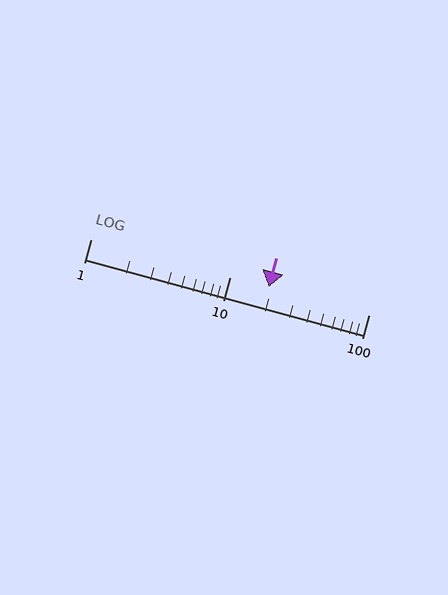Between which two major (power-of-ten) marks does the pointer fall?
The pointer is between 10 and 100.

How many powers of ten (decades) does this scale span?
The scale spans 2 decades, from 1 to 100.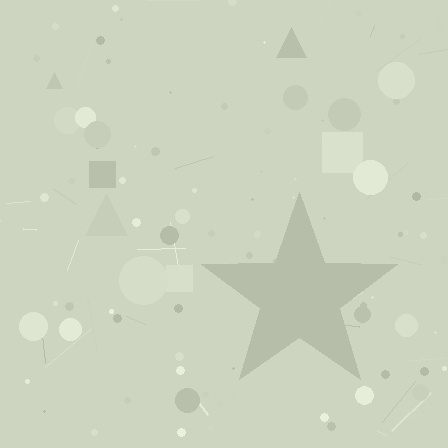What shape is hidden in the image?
A star is hidden in the image.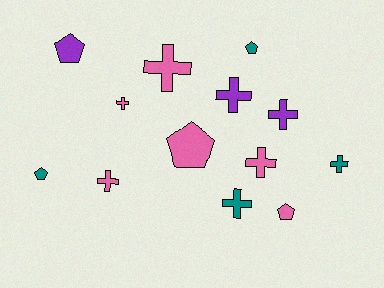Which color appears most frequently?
Pink, with 6 objects.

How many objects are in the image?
There are 13 objects.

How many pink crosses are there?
There are 4 pink crosses.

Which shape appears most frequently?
Cross, with 8 objects.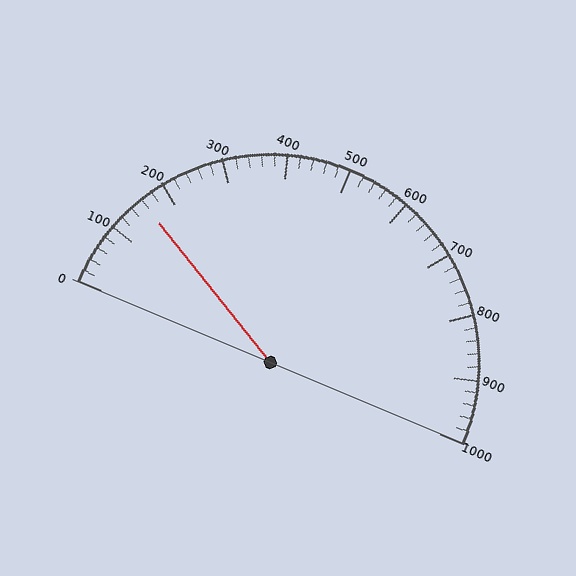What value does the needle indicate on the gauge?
The needle indicates approximately 160.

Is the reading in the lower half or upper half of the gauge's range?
The reading is in the lower half of the range (0 to 1000).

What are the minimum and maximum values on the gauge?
The gauge ranges from 0 to 1000.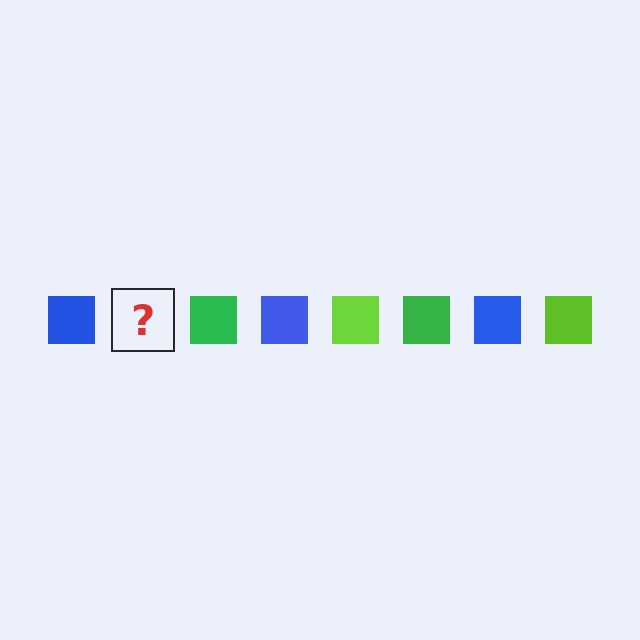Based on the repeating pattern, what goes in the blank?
The blank should be a lime square.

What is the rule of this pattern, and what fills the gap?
The rule is that the pattern cycles through blue, lime, green squares. The gap should be filled with a lime square.